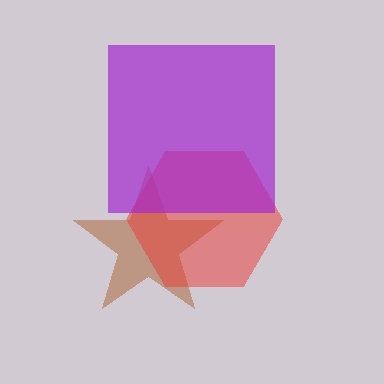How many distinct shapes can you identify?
There are 3 distinct shapes: a brown star, a red hexagon, a purple square.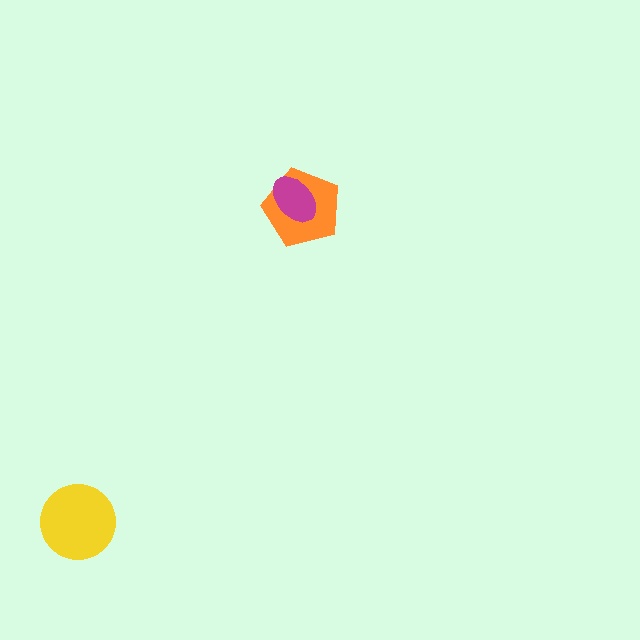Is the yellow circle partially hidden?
No, no other shape covers it.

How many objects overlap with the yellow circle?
0 objects overlap with the yellow circle.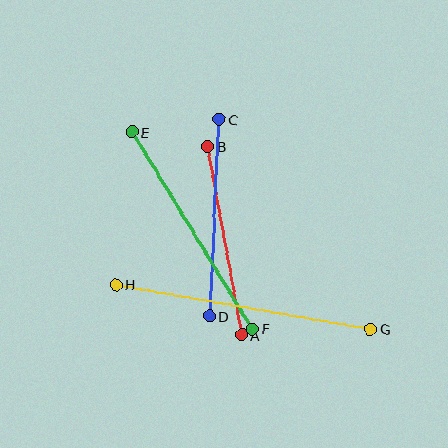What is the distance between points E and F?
The distance is approximately 231 pixels.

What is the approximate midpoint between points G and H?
The midpoint is at approximately (243, 307) pixels.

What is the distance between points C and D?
The distance is approximately 197 pixels.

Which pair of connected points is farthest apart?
Points G and H are farthest apart.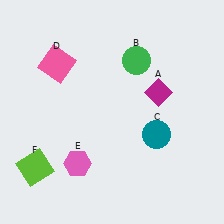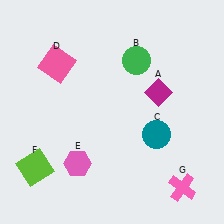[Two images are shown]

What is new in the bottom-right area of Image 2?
A pink cross (G) was added in the bottom-right area of Image 2.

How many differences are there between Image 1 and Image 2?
There is 1 difference between the two images.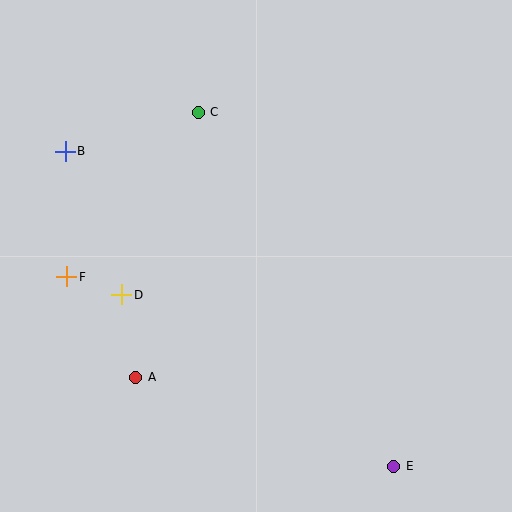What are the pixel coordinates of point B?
Point B is at (65, 151).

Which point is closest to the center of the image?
Point D at (122, 295) is closest to the center.